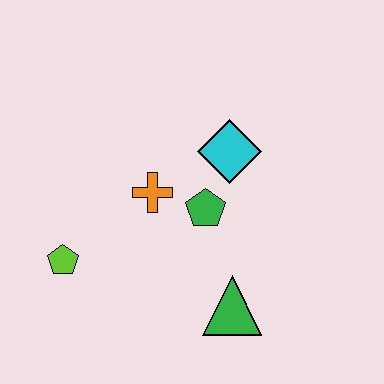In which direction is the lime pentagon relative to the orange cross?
The lime pentagon is to the left of the orange cross.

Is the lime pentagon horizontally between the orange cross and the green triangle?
No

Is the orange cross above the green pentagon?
Yes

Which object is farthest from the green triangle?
The lime pentagon is farthest from the green triangle.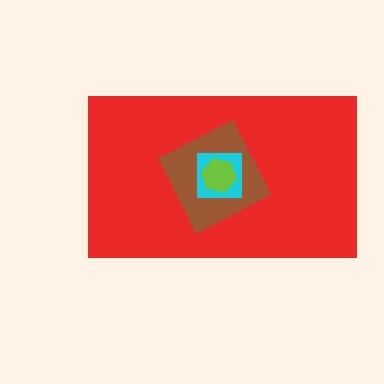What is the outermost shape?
The red rectangle.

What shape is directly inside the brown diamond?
The cyan square.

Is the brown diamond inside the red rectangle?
Yes.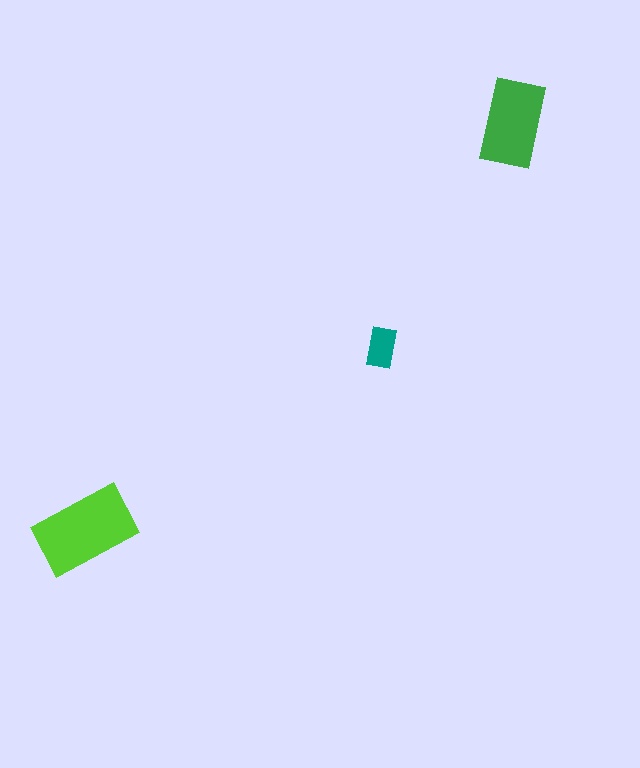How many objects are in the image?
There are 3 objects in the image.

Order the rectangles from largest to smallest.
the lime one, the green one, the teal one.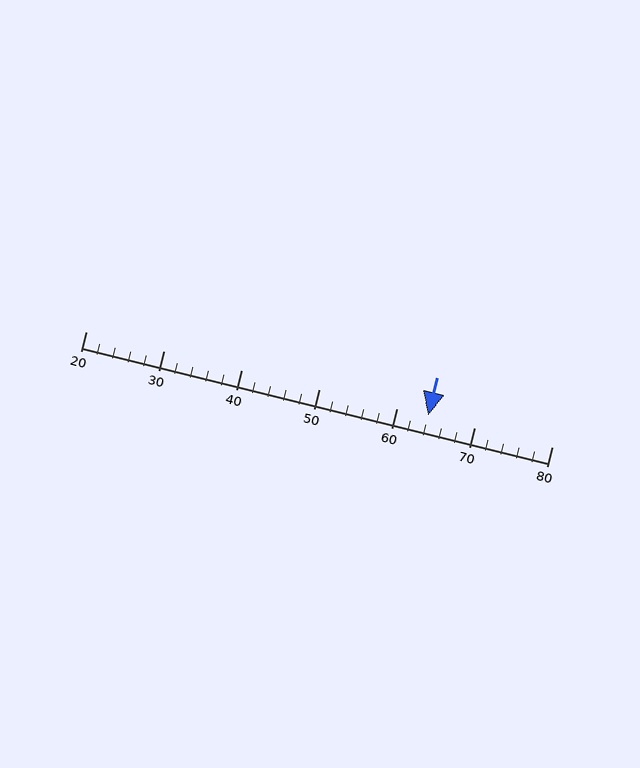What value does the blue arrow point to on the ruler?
The blue arrow points to approximately 64.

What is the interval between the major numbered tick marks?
The major tick marks are spaced 10 units apart.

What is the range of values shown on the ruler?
The ruler shows values from 20 to 80.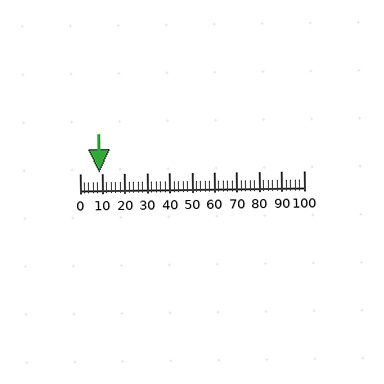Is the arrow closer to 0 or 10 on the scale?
The arrow is closer to 10.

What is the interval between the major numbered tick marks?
The major tick marks are spaced 10 units apart.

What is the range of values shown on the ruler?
The ruler shows values from 0 to 100.